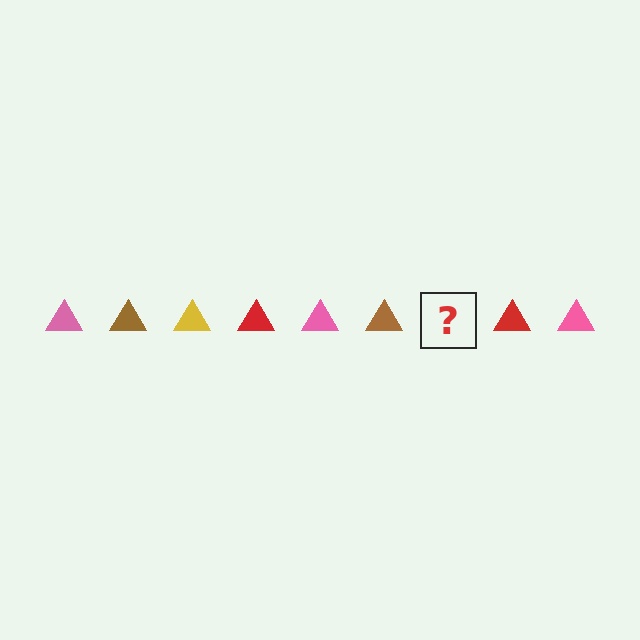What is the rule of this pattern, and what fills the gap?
The rule is that the pattern cycles through pink, brown, yellow, red triangles. The gap should be filled with a yellow triangle.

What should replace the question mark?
The question mark should be replaced with a yellow triangle.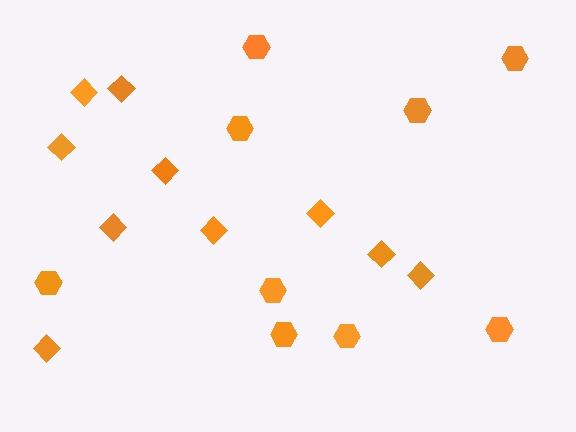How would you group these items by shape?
There are 2 groups: one group of diamonds (10) and one group of hexagons (9).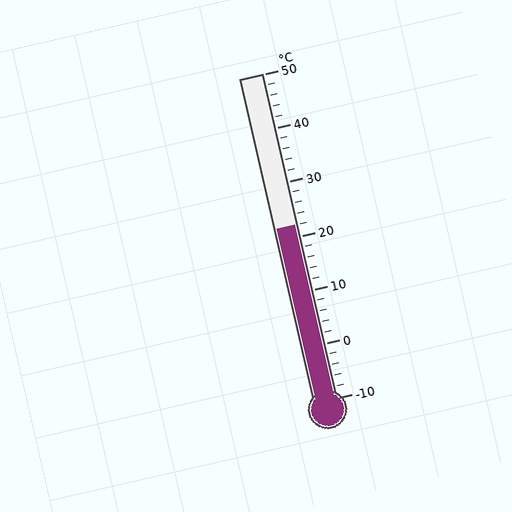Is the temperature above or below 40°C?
The temperature is below 40°C.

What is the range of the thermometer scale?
The thermometer scale ranges from -10°C to 50°C.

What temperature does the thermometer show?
The thermometer shows approximately 22°C.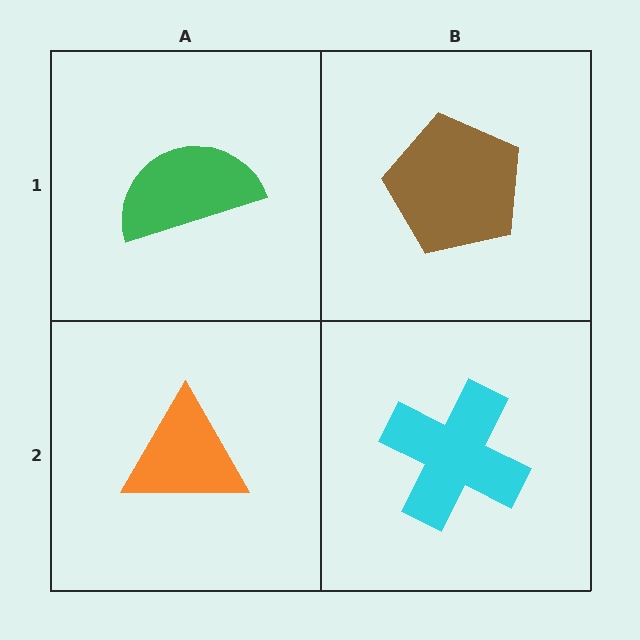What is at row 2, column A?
An orange triangle.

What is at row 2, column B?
A cyan cross.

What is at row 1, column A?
A green semicircle.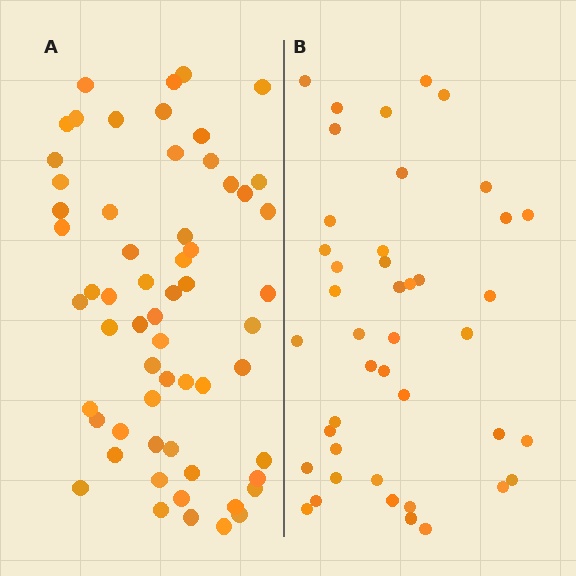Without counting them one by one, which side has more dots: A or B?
Region A (the left region) has more dots.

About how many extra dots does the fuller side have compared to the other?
Region A has approximately 15 more dots than region B.